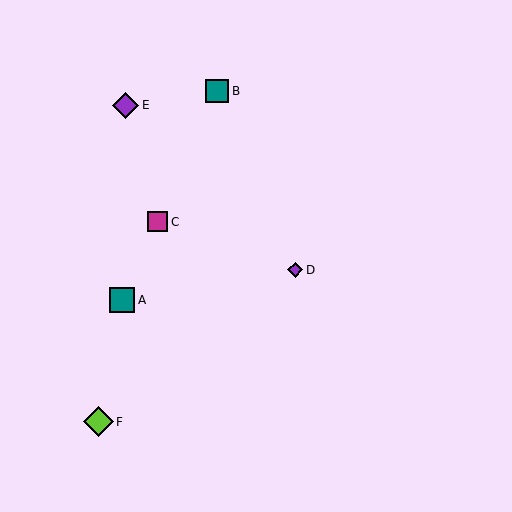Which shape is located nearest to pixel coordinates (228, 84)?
The teal square (labeled B) at (217, 91) is nearest to that location.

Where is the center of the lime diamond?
The center of the lime diamond is at (99, 422).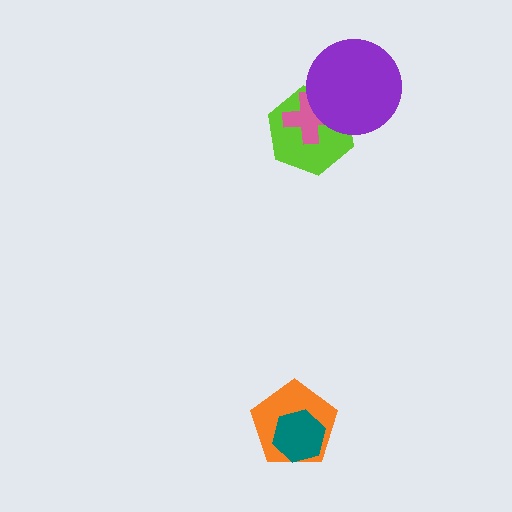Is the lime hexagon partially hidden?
Yes, it is partially covered by another shape.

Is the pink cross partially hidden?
Yes, it is partially covered by another shape.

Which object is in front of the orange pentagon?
The teal hexagon is in front of the orange pentagon.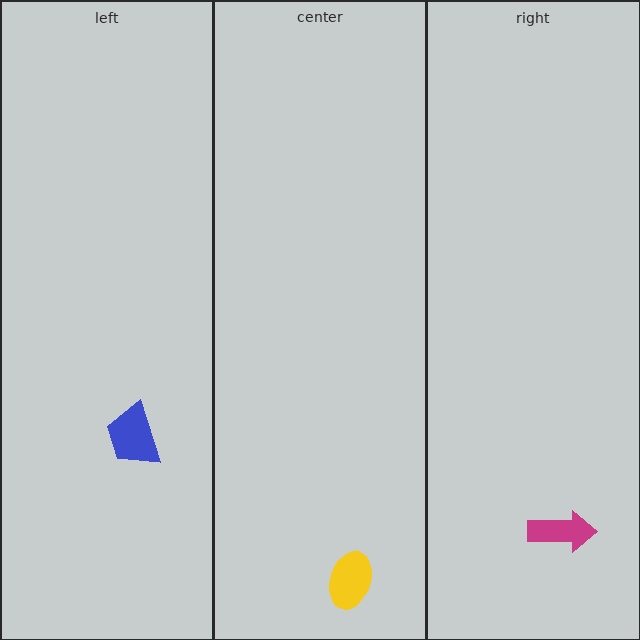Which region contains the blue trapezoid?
The left region.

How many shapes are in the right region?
1.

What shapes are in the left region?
The blue trapezoid.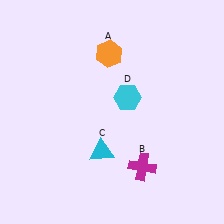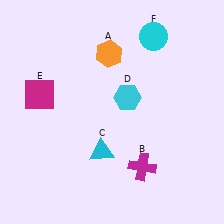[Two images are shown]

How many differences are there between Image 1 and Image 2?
There are 2 differences between the two images.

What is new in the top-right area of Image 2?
A cyan circle (F) was added in the top-right area of Image 2.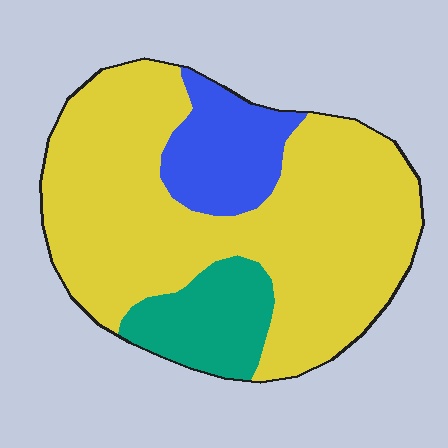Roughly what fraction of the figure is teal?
Teal takes up about one eighth (1/8) of the figure.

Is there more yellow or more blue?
Yellow.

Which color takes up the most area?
Yellow, at roughly 70%.